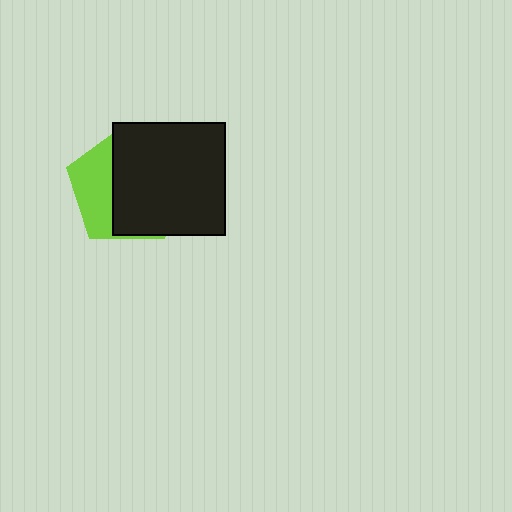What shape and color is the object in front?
The object in front is a black square.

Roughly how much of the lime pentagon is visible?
A small part of it is visible (roughly 35%).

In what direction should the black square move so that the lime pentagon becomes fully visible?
The black square should move right. That is the shortest direction to clear the overlap and leave the lime pentagon fully visible.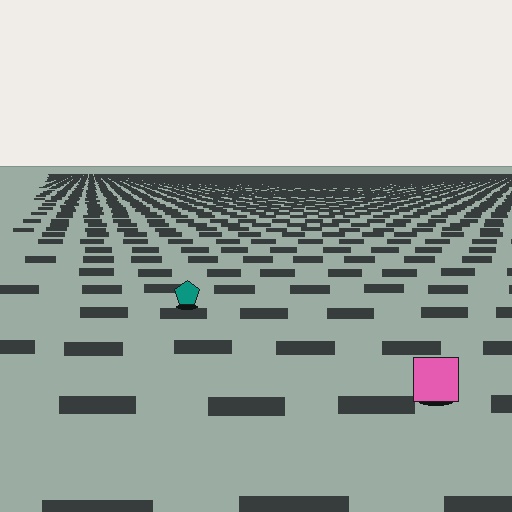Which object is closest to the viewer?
The pink square is closest. The texture marks near it are larger and more spread out.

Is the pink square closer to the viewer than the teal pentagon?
Yes. The pink square is closer — you can tell from the texture gradient: the ground texture is coarser near it.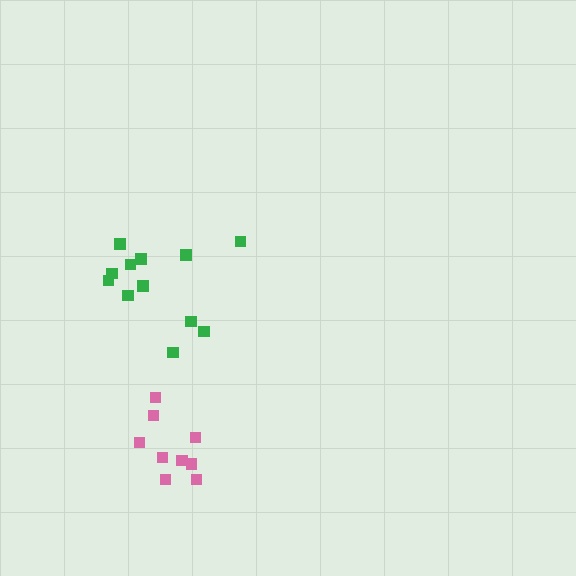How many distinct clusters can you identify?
There are 2 distinct clusters.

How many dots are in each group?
Group 1: 9 dots, Group 2: 12 dots (21 total).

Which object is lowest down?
The pink cluster is bottommost.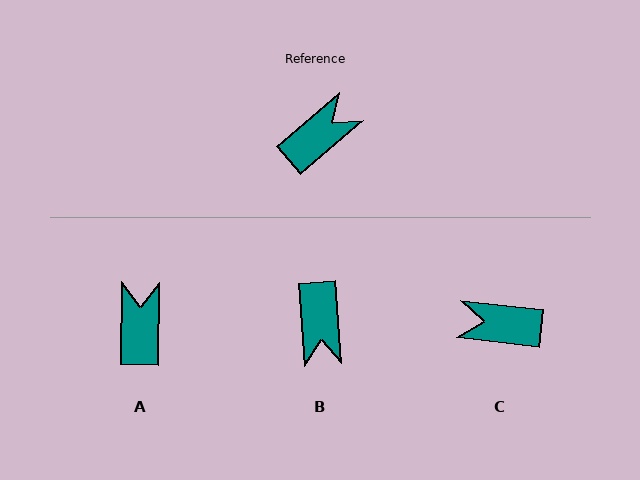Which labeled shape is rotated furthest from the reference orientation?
C, about 132 degrees away.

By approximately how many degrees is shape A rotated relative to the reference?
Approximately 48 degrees counter-clockwise.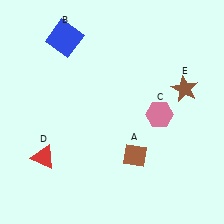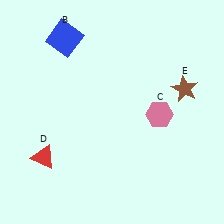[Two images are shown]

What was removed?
The brown diamond (A) was removed in Image 2.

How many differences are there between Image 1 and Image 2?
There is 1 difference between the two images.